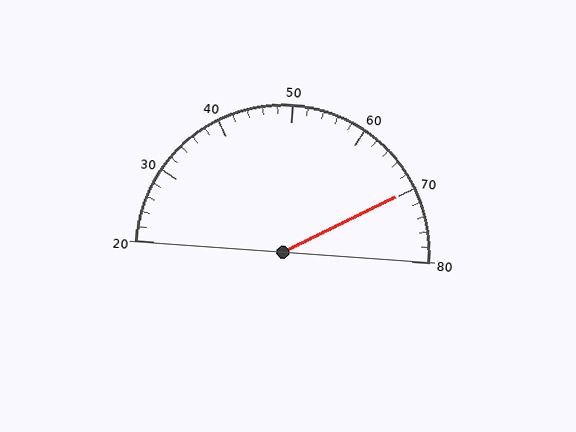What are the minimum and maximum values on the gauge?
The gauge ranges from 20 to 80.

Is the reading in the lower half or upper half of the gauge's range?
The reading is in the upper half of the range (20 to 80).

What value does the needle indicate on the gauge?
The needle indicates approximately 70.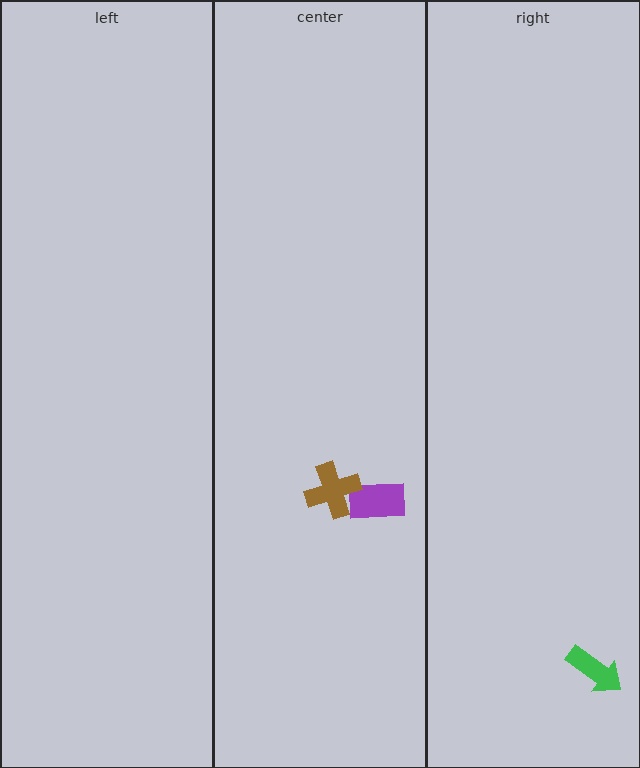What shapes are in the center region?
The purple rectangle, the brown cross.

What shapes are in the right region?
The green arrow.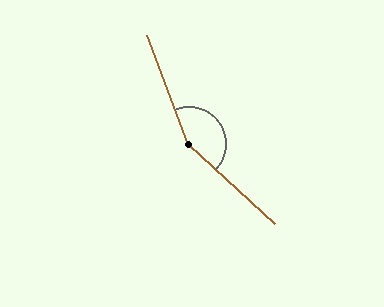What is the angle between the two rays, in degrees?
Approximately 153 degrees.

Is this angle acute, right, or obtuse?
It is obtuse.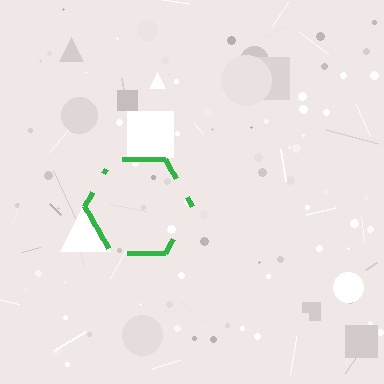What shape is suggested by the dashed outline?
The dashed outline suggests a hexagon.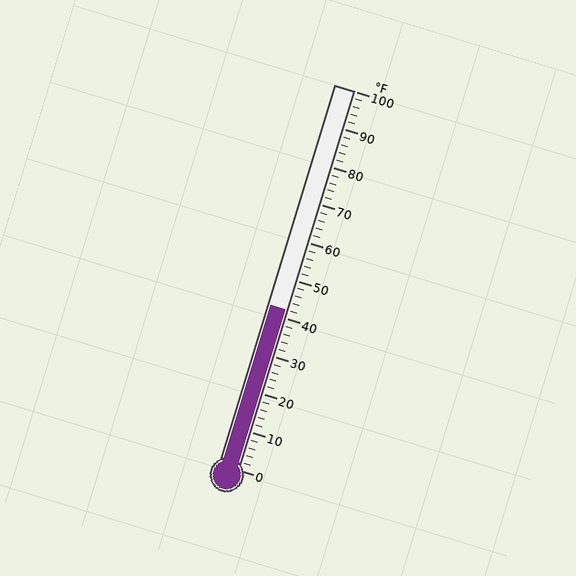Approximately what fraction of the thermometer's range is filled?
The thermometer is filled to approximately 40% of its range.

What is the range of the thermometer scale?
The thermometer scale ranges from 0°F to 100°F.